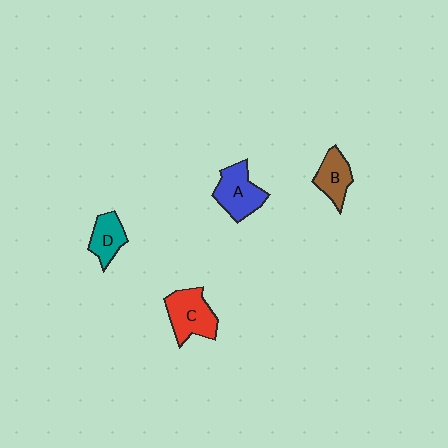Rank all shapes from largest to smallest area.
From largest to smallest: C (red), A (blue), B (brown), D (teal).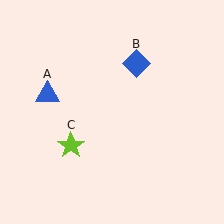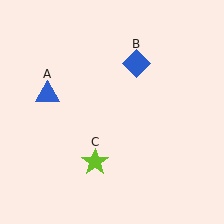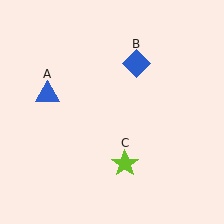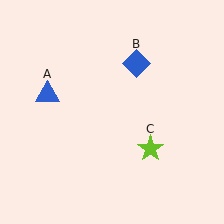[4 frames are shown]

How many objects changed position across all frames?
1 object changed position: lime star (object C).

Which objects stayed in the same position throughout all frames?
Blue triangle (object A) and blue diamond (object B) remained stationary.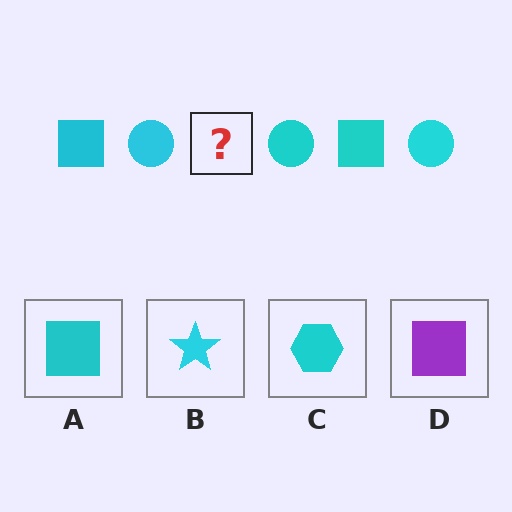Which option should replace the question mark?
Option A.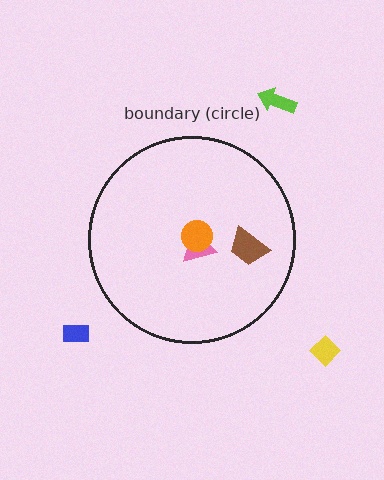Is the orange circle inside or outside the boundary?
Inside.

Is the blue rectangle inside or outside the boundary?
Outside.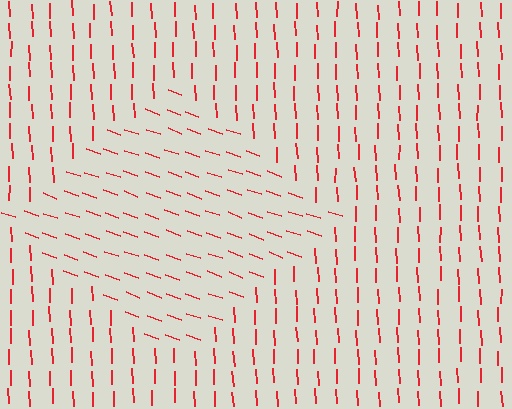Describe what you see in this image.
The image is filled with small red line segments. A diamond region in the image has lines oriented differently from the surrounding lines, creating a visible texture boundary.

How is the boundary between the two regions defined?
The boundary is defined purely by a change in line orientation (approximately 68 degrees difference). All lines are the same color and thickness.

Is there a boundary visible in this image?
Yes, there is a texture boundary formed by a change in line orientation.